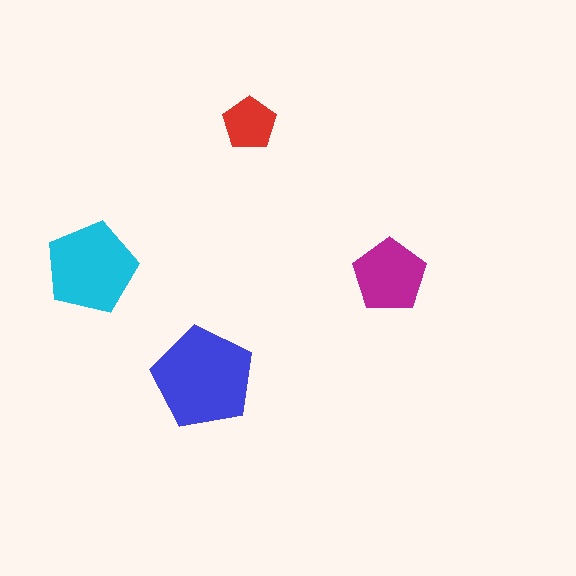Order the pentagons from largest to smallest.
the blue one, the cyan one, the magenta one, the red one.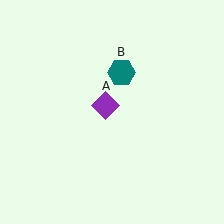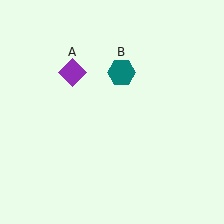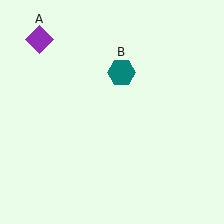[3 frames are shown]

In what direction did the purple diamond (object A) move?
The purple diamond (object A) moved up and to the left.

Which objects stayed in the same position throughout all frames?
Teal hexagon (object B) remained stationary.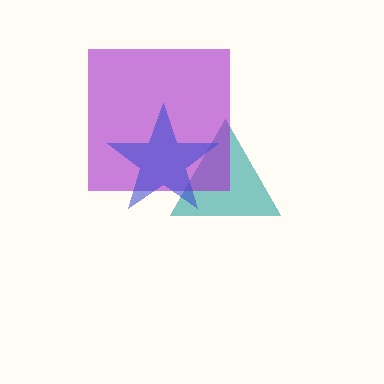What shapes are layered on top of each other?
The layered shapes are: a teal triangle, a purple square, a blue star.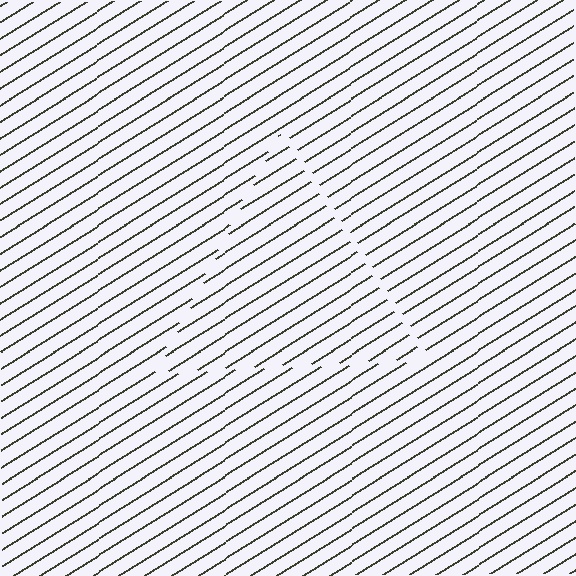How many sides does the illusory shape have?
3 sides — the line-ends trace a triangle.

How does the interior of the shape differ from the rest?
The interior of the shape contains the same grating, shifted by half a period — the contour is defined by the phase discontinuity where line-ends from the inner and outer gratings abut.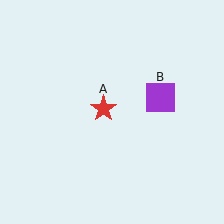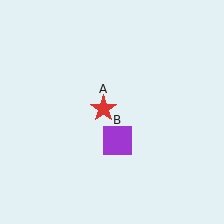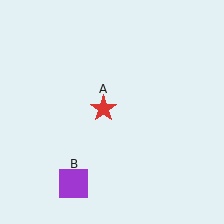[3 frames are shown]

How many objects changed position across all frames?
1 object changed position: purple square (object B).